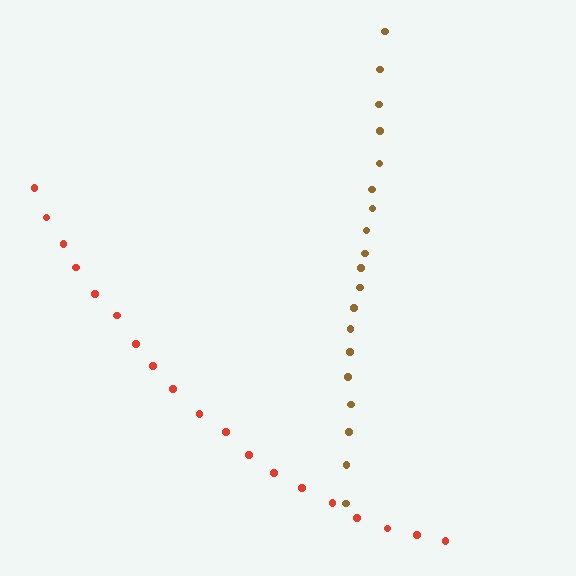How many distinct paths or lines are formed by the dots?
There are 2 distinct paths.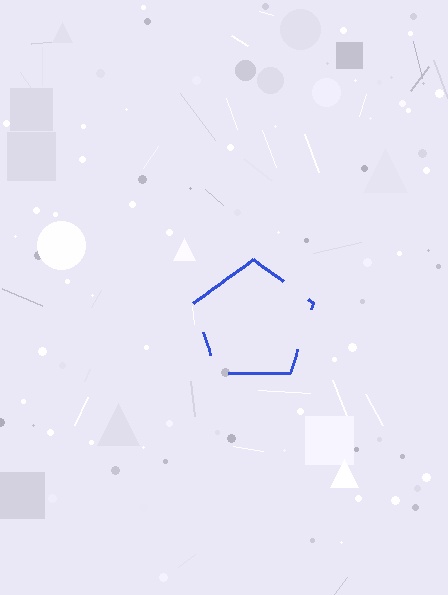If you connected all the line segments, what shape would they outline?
They would outline a pentagon.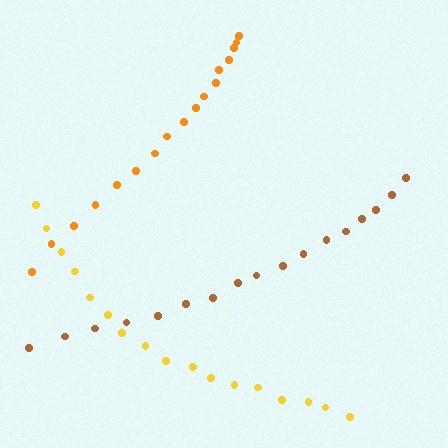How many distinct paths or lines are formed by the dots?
There are 3 distinct paths.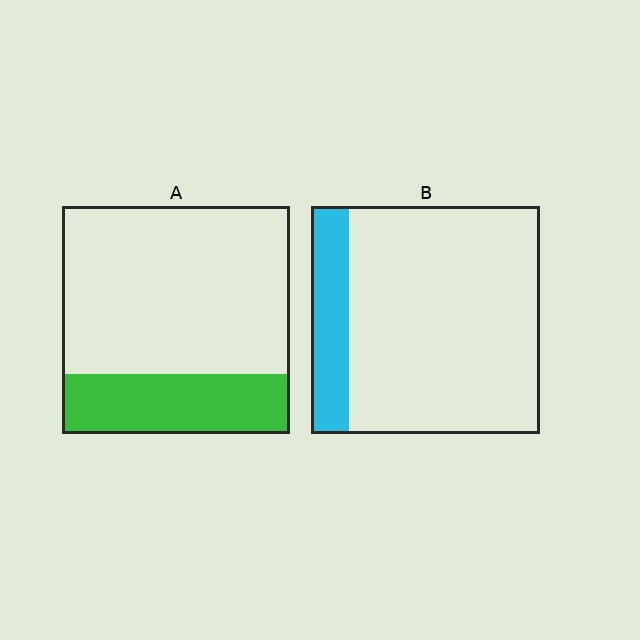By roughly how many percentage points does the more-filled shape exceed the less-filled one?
By roughly 10 percentage points (A over B).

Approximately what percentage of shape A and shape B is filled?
A is approximately 25% and B is approximately 15%.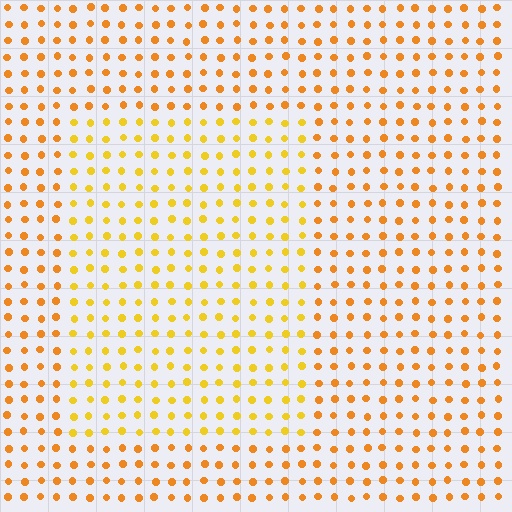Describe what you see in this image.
The image is filled with small orange elements in a uniform arrangement. A rectangle-shaped region is visible where the elements are tinted to a slightly different hue, forming a subtle color boundary.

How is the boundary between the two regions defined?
The boundary is defined purely by a slight shift in hue (about 21 degrees). Spacing, size, and orientation are identical on both sides.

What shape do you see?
I see a rectangle.